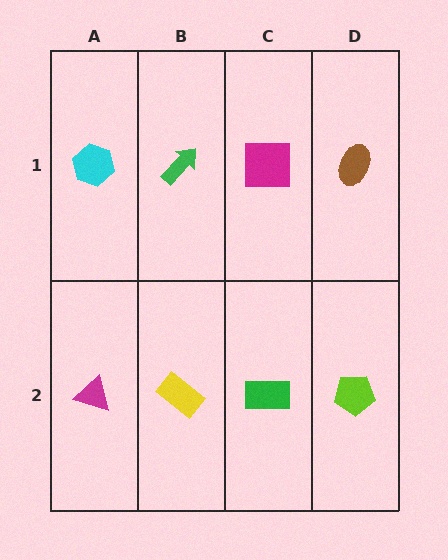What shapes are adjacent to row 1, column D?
A lime pentagon (row 2, column D), a magenta square (row 1, column C).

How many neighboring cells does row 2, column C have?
3.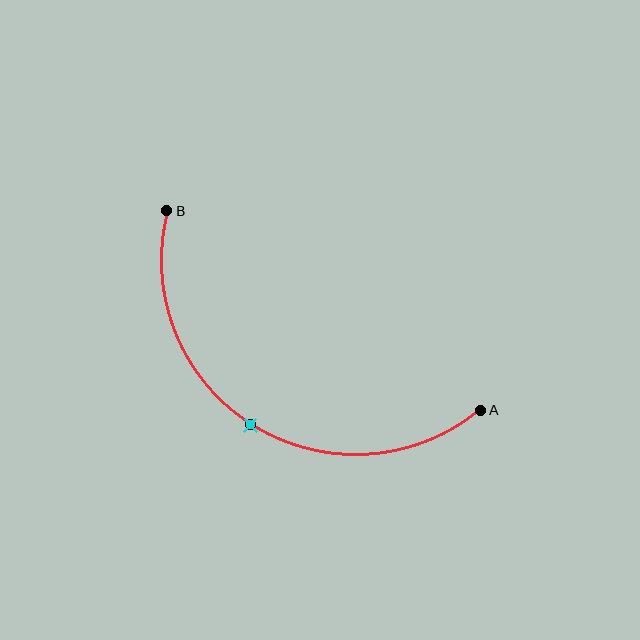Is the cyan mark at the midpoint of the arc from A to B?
Yes. The cyan mark lies on the arc at equal arc-length from both A and B — it is the arc midpoint.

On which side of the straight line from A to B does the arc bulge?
The arc bulges below the straight line connecting A and B.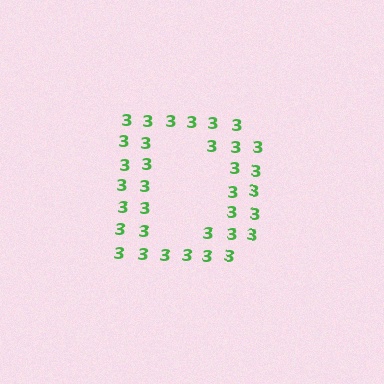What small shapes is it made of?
It is made of small digit 3's.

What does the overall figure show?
The overall figure shows the letter D.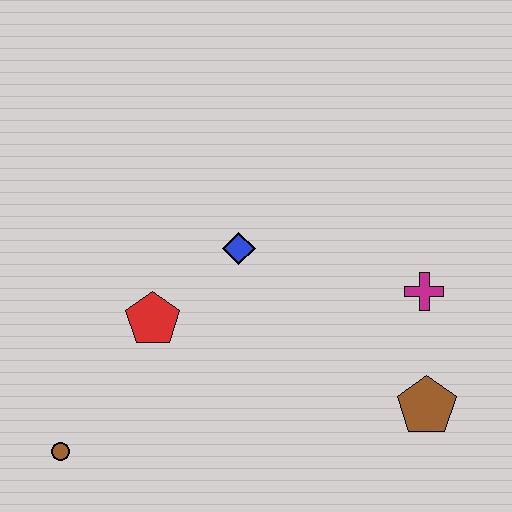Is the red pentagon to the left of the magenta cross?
Yes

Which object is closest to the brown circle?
The red pentagon is closest to the brown circle.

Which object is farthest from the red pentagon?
The brown pentagon is farthest from the red pentagon.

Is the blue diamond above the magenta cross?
Yes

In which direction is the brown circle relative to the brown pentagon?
The brown circle is to the left of the brown pentagon.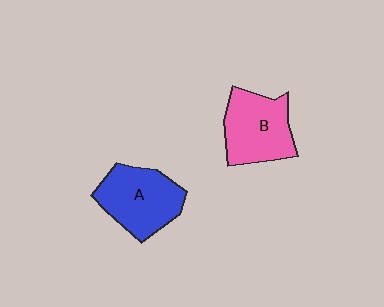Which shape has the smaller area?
Shape B (pink).